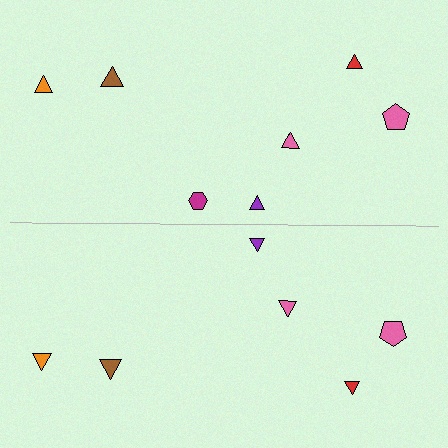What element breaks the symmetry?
A magenta hexagon is missing from the bottom side.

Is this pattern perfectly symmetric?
No, the pattern is not perfectly symmetric. A magenta hexagon is missing from the bottom side.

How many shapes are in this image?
There are 13 shapes in this image.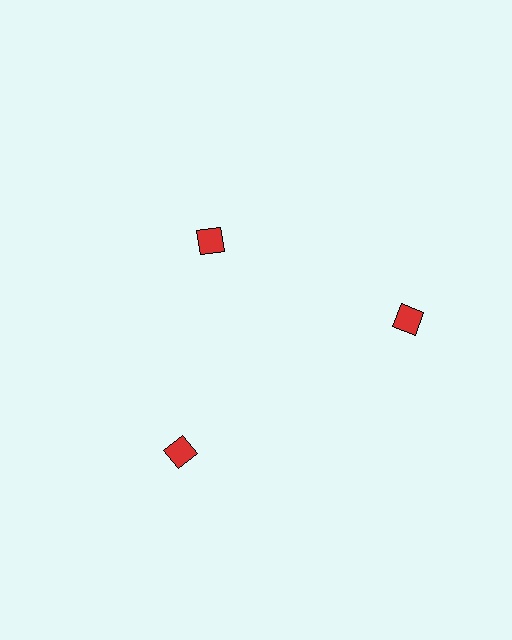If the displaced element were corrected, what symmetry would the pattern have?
It would have 3-fold rotational symmetry — the pattern would map onto itself every 120 degrees.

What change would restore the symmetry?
The symmetry would be restored by moving it outward, back onto the ring so that all 3 diamonds sit at equal angles and equal distance from the center.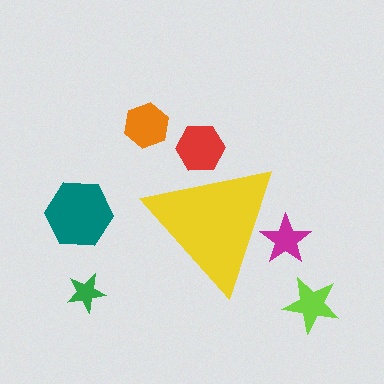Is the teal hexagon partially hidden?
No, the teal hexagon is fully visible.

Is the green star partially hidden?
No, the green star is fully visible.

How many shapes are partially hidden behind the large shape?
2 shapes are partially hidden.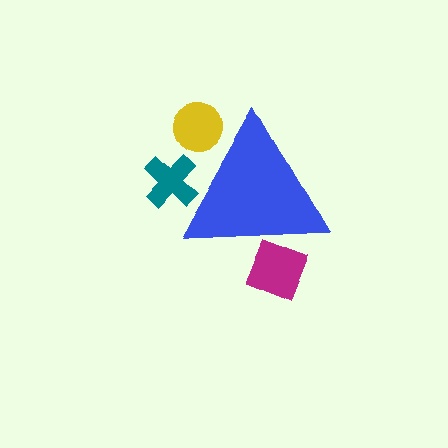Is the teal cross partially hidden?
Yes, the teal cross is partially hidden behind the blue triangle.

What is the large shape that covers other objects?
A blue triangle.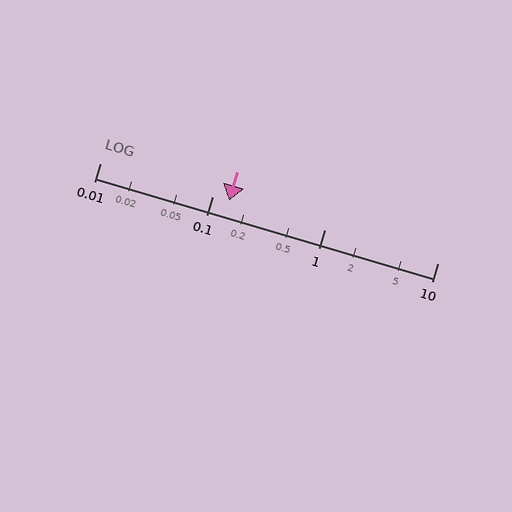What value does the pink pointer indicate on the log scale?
The pointer indicates approximately 0.14.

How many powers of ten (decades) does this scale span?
The scale spans 3 decades, from 0.01 to 10.